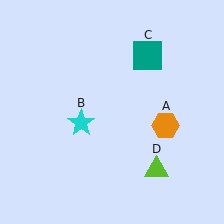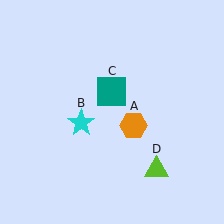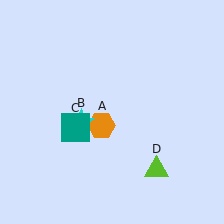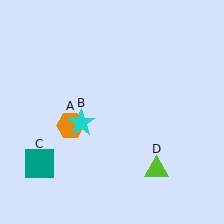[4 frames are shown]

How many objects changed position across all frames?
2 objects changed position: orange hexagon (object A), teal square (object C).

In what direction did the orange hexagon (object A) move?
The orange hexagon (object A) moved left.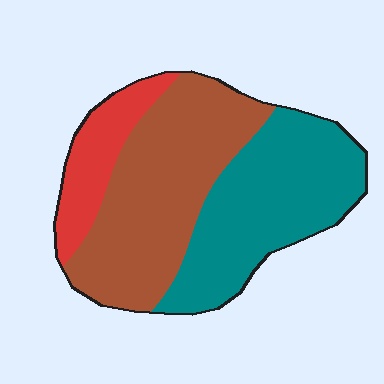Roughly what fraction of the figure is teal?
Teal covers about 40% of the figure.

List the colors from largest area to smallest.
From largest to smallest: brown, teal, red.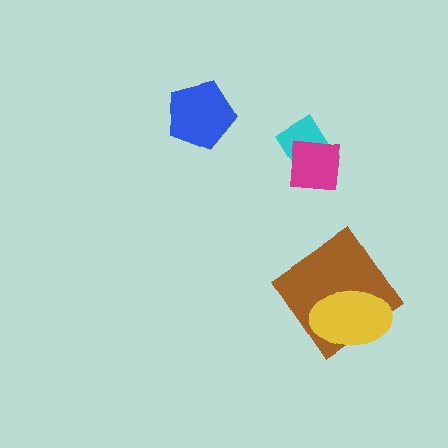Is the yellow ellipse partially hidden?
No, no other shape covers it.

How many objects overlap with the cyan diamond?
1 object overlaps with the cyan diamond.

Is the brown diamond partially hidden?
Yes, it is partially covered by another shape.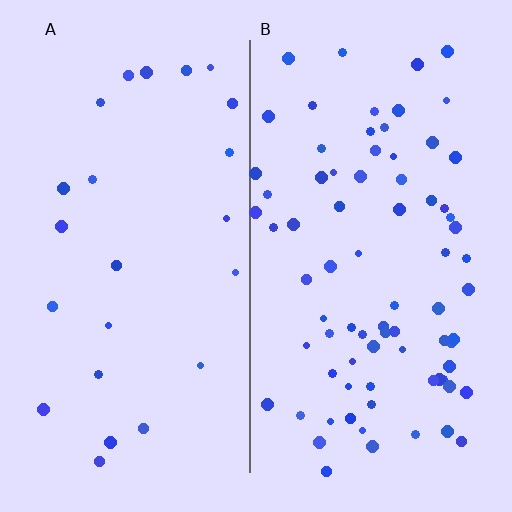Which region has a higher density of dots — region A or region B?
B (the right).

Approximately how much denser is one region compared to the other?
Approximately 3.3× — region B over region A.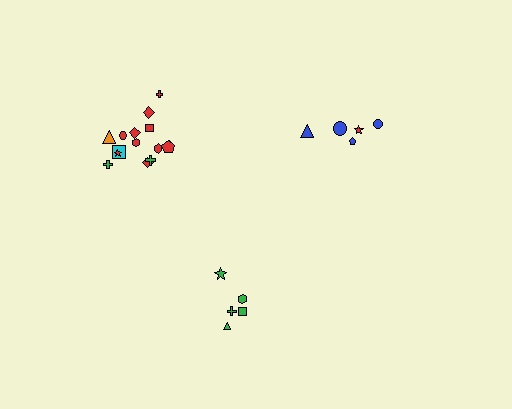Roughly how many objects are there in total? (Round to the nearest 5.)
Roughly 25 objects in total.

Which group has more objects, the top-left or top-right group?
The top-left group.